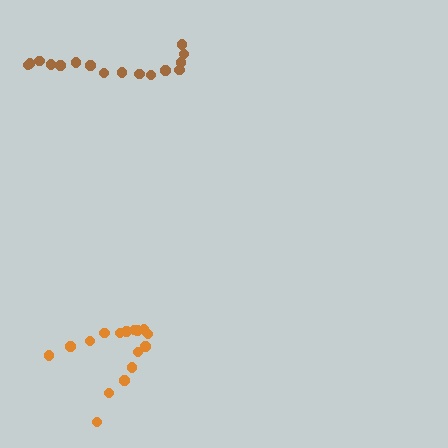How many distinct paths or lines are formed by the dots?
There are 2 distinct paths.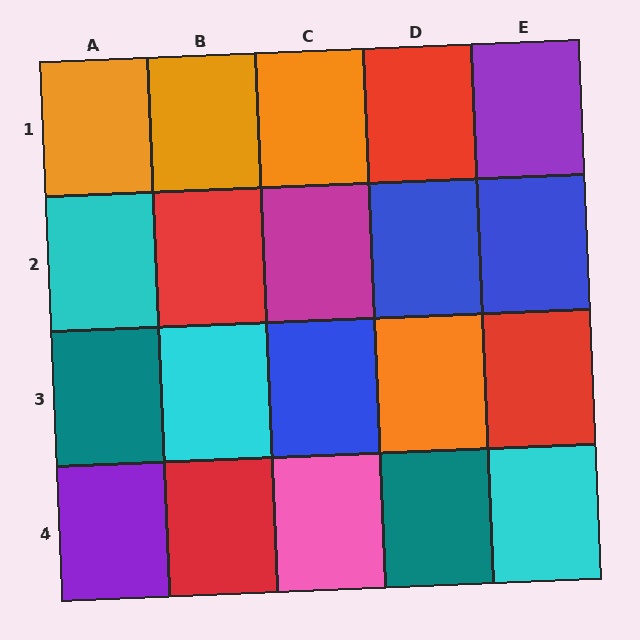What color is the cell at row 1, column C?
Orange.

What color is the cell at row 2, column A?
Cyan.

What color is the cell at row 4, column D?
Teal.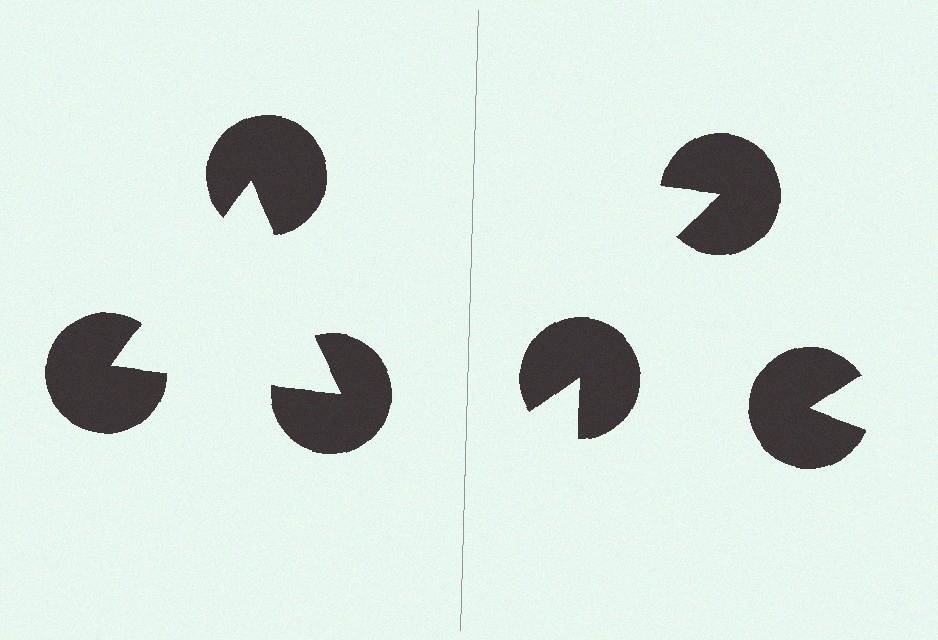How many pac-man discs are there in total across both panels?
6 — 3 on each side.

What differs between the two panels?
The pac-man discs are positioned identically on both sides; only the wedge orientations differ. On the left they align to a triangle; on the right they are misaligned.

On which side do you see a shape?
An illusory triangle appears on the left side. On the right side the wedge cuts are rotated, so no coherent shape forms.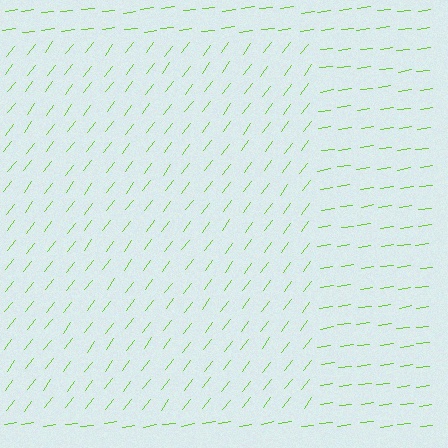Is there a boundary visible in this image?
Yes, there is a texture boundary formed by a change in line orientation.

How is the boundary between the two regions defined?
The boundary is defined purely by a change in line orientation (approximately 45 degrees difference). All lines are the same color and thickness.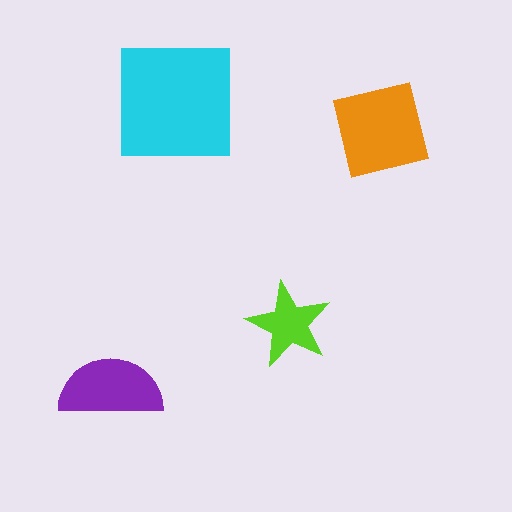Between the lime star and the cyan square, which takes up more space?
The cyan square.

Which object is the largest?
The cyan square.